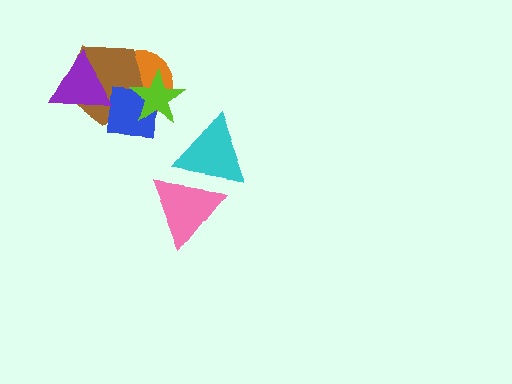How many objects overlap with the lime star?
3 objects overlap with the lime star.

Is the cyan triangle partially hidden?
Yes, it is partially covered by another shape.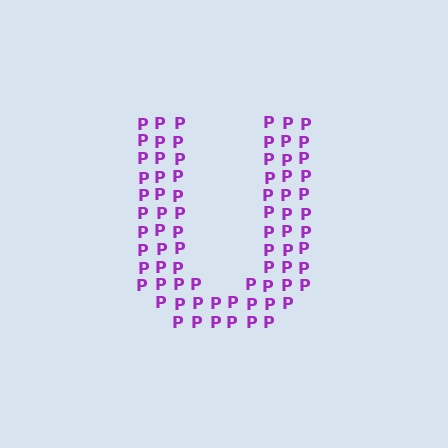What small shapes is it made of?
It is made of small letter P's.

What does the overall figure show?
The overall figure shows the letter U.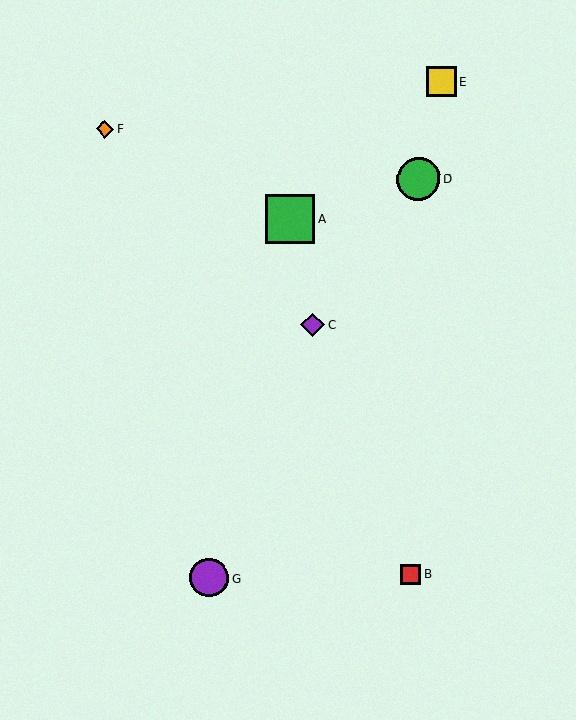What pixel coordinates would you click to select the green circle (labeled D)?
Click at (418, 179) to select the green circle D.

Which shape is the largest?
The green square (labeled A) is the largest.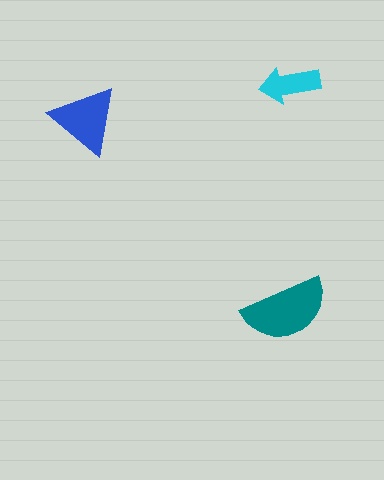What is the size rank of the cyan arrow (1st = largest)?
3rd.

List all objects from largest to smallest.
The teal semicircle, the blue triangle, the cyan arrow.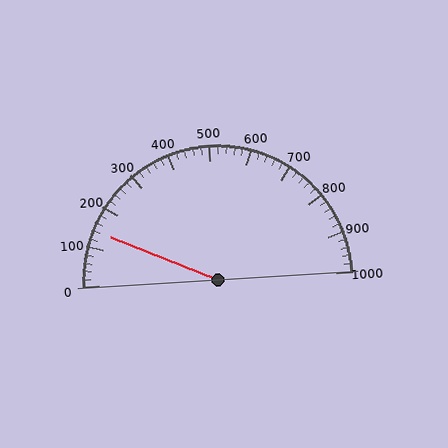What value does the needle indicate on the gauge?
The needle indicates approximately 140.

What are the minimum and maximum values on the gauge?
The gauge ranges from 0 to 1000.